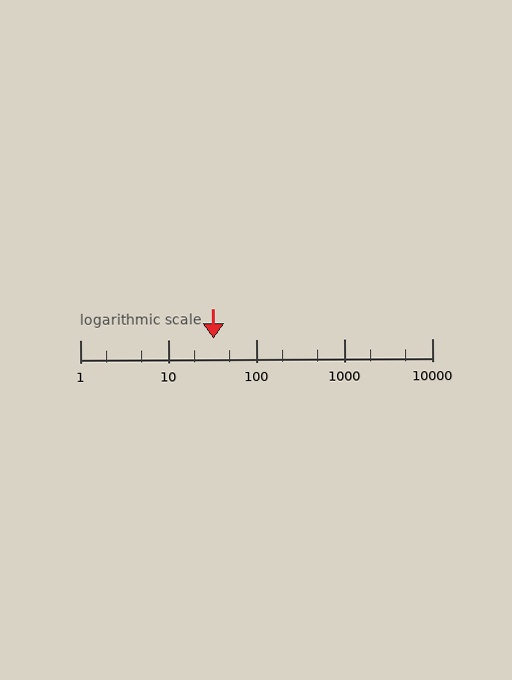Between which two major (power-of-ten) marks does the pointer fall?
The pointer is between 10 and 100.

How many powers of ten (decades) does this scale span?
The scale spans 4 decades, from 1 to 10000.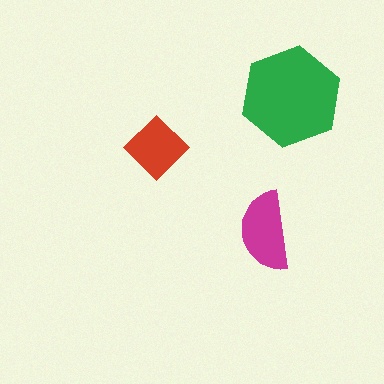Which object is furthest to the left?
The red diamond is leftmost.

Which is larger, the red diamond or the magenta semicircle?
The magenta semicircle.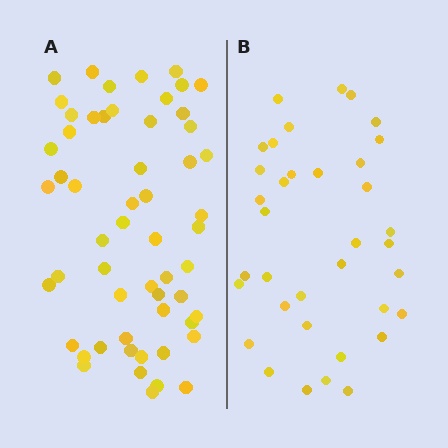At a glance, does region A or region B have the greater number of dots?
Region A (the left region) has more dots.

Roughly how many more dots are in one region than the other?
Region A has approximately 20 more dots than region B.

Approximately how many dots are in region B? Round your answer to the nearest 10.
About 40 dots. (The exact count is 36, which rounds to 40.)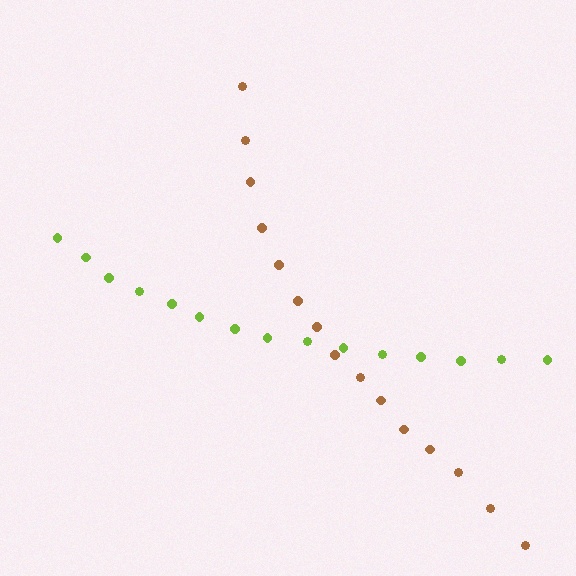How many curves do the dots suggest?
There are 2 distinct paths.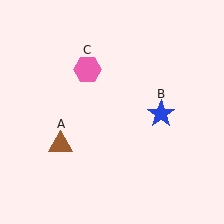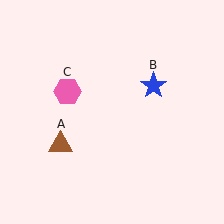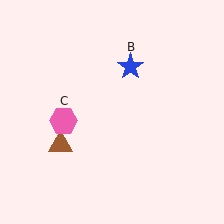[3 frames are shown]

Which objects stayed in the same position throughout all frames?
Brown triangle (object A) remained stationary.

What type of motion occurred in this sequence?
The blue star (object B), pink hexagon (object C) rotated counterclockwise around the center of the scene.